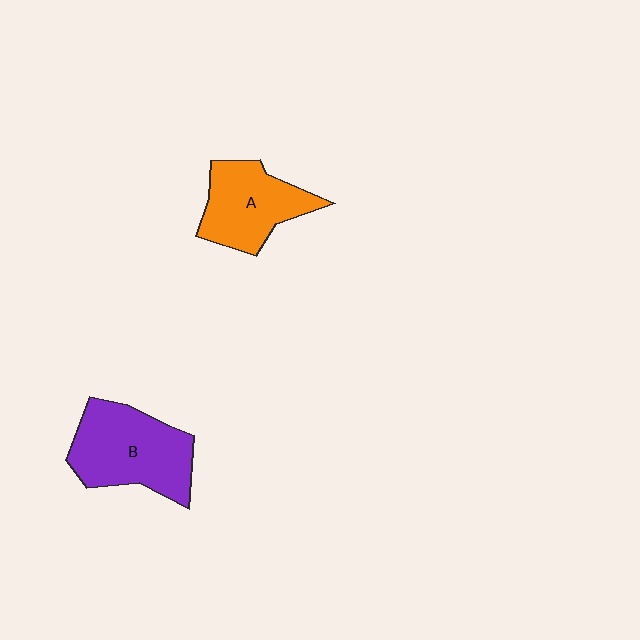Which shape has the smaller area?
Shape A (orange).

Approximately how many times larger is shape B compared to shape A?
Approximately 1.3 times.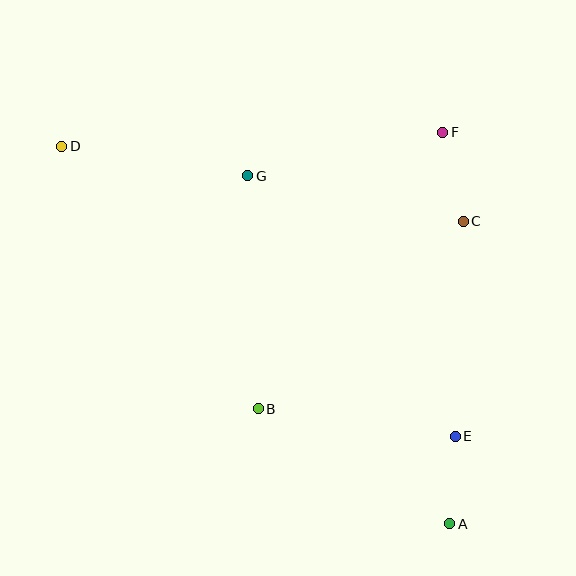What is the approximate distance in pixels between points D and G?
The distance between D and G is approximately 188 pixels.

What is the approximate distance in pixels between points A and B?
The distance between A and B is approximately 223 pixels.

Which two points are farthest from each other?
Points A and D are farthest from each other.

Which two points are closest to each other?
Points A and E are closest to each other.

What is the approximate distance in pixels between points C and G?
The distance between C and G is approximately 221 pixels.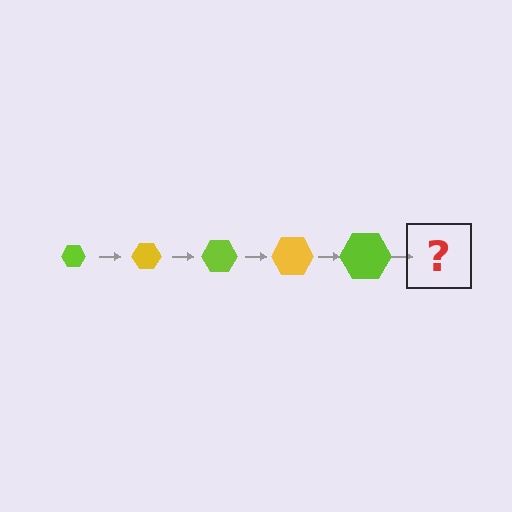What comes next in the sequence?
The next element should be a yellow hexagon, larger than the previous one.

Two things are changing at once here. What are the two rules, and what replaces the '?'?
The two rules are that the hexagon grows larger each step and the color cycles through lime and yellow. The '?' should be a yellow hexagon, larger than the previous one.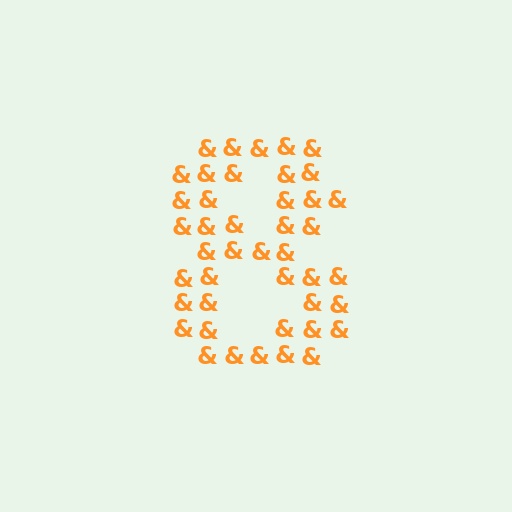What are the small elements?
The small elements are ampersands.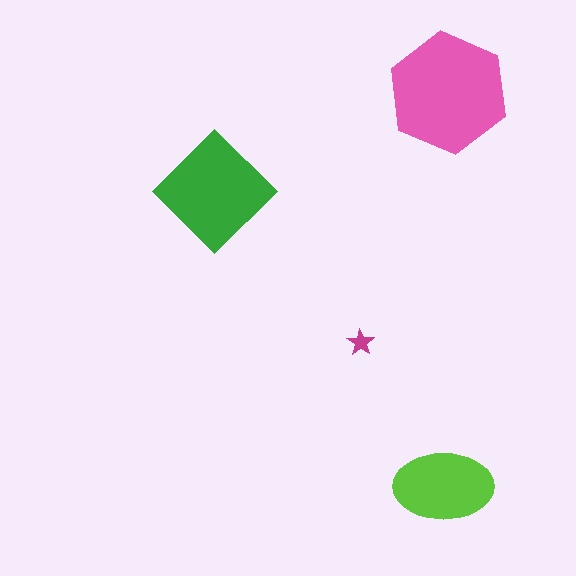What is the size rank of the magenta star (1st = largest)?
4th.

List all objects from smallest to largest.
The magenta star, the lime ellipse, the green diamond, the pink hexagon.